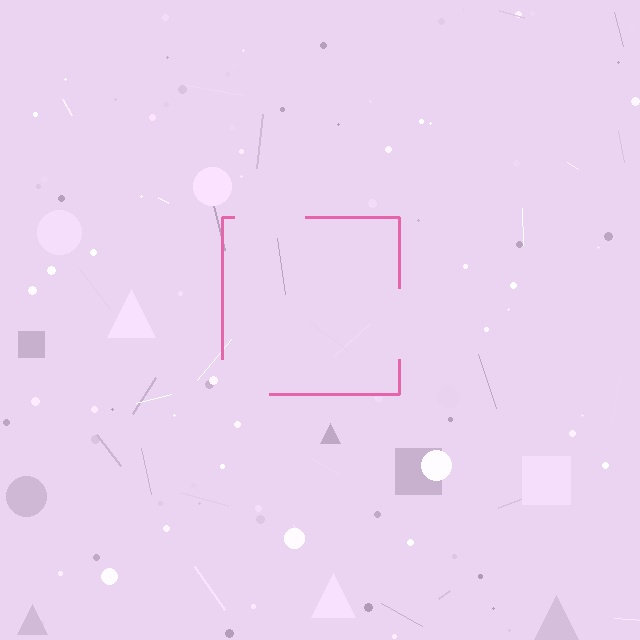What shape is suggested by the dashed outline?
The dashed outline suggests a square.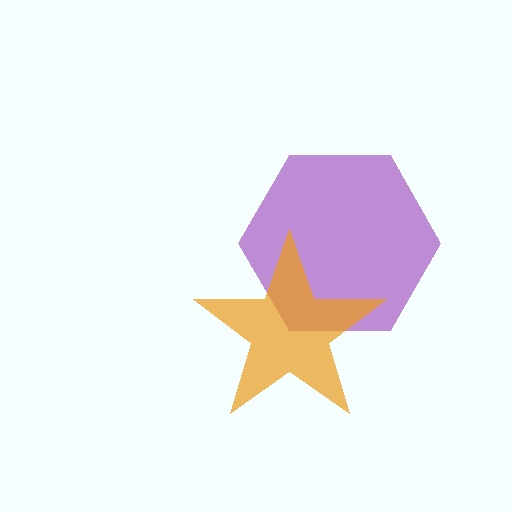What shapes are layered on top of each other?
The layered shapes are: a purple hexagon, an orange star.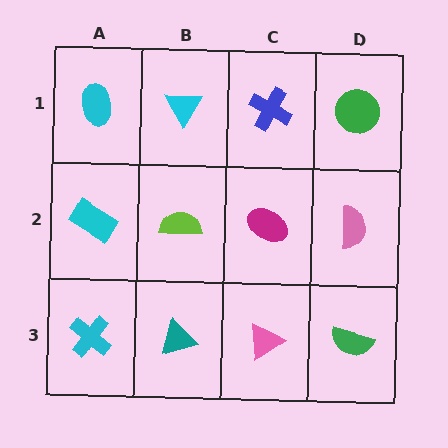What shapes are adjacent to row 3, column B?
A lime semicircle (row 2, column B), a cyan cross (row 3, column A), a pink triangle (row 3, column C).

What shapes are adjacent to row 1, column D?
A pink semicircle (row 2, column D), a blue cross (row 1, column C).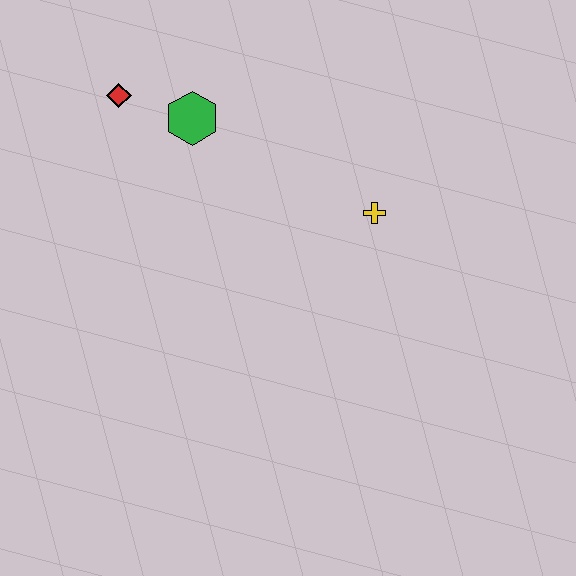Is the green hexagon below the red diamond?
Yes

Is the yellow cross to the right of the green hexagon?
Yes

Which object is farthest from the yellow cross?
The red diamond is farthest from the yellow cross.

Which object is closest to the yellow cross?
The green hexagon is closest to the yellow cross.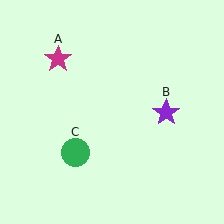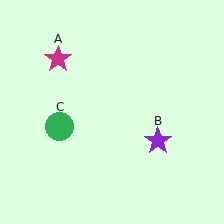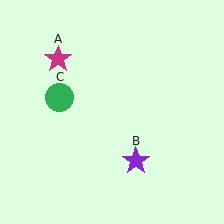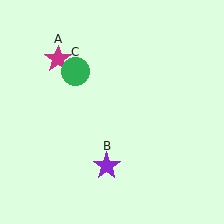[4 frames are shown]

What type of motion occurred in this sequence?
The purple star (object B), green circle (object C) rotated clockwise around the center of the scene.